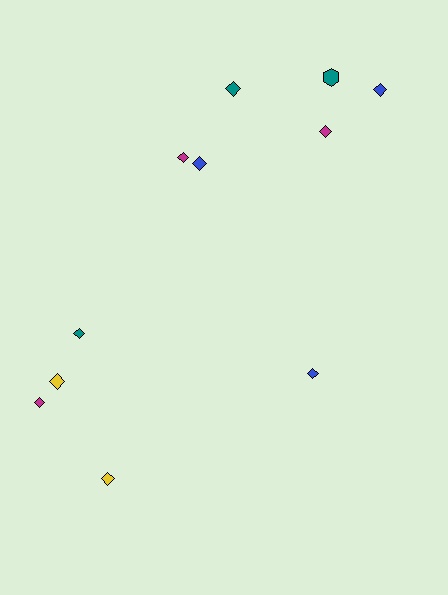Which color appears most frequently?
Blue, with 3 objects.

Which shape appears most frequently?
Diamond, with 10 objects.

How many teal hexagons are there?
There is 1 teal hexagon.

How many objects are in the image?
There are 11 objects.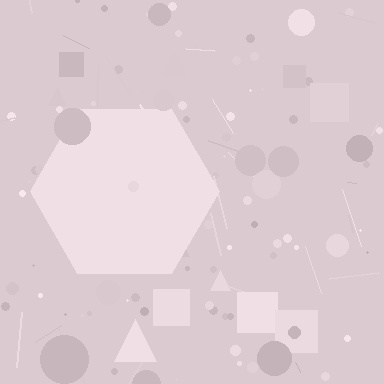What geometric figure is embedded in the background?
A hexagon is embedded in the background.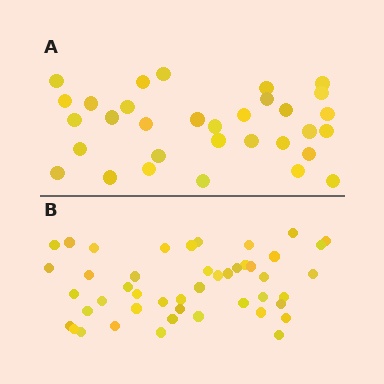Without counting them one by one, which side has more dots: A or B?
Region B (the bottom region) has more dots.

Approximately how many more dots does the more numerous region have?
Region B has approximately 15 more dots than region A.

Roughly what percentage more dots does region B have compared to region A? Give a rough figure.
About 45% more.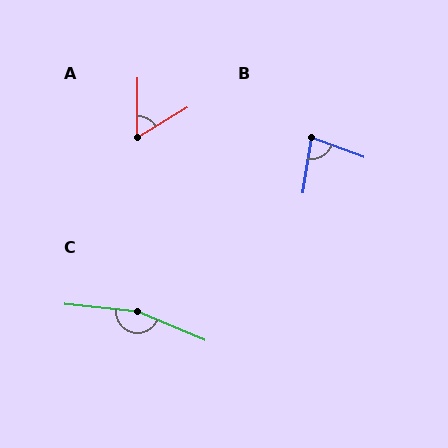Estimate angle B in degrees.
Approximately 79 degrees.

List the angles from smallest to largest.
A (59°), B (79°), C (163°).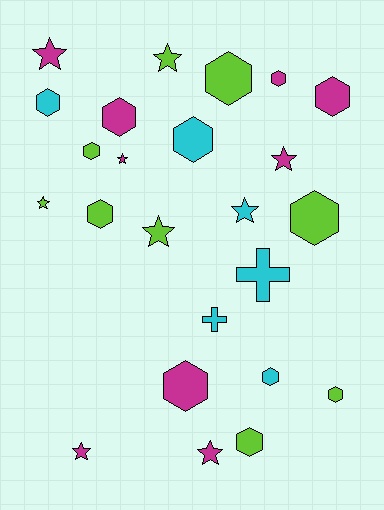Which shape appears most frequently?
Hexagon, with 13 objects.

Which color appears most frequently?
Lime, with 9 objects.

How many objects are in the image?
There are 24 objects.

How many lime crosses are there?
There are no lime crosses.